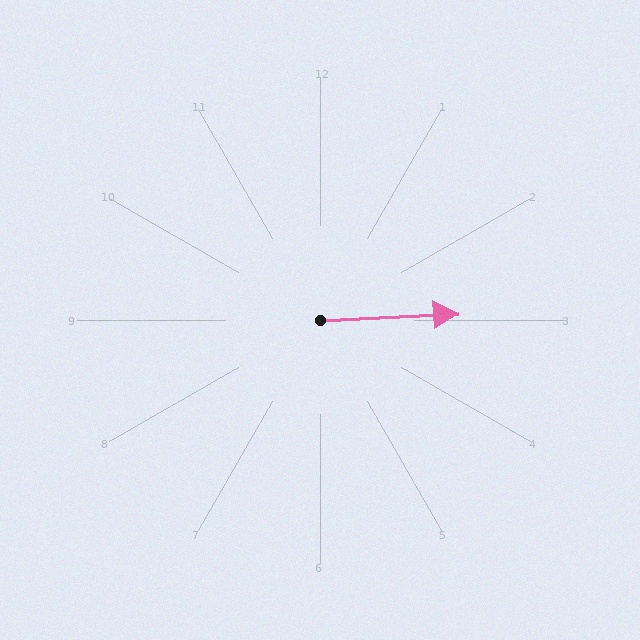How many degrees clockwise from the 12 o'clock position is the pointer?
Approximately 87 degrees.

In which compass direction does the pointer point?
East.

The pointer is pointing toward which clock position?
Roughly 3 o'clock.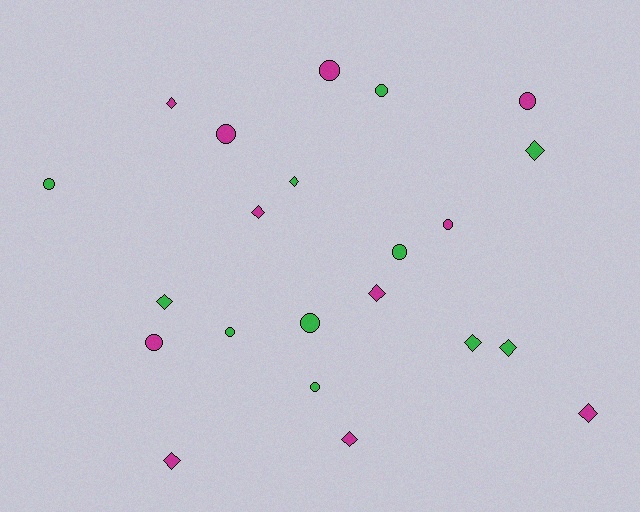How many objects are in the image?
There are 22 objects.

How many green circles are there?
There are 6 green circles.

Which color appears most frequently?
Magenta, with 11 objects.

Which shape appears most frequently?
Circle, with 11 objects.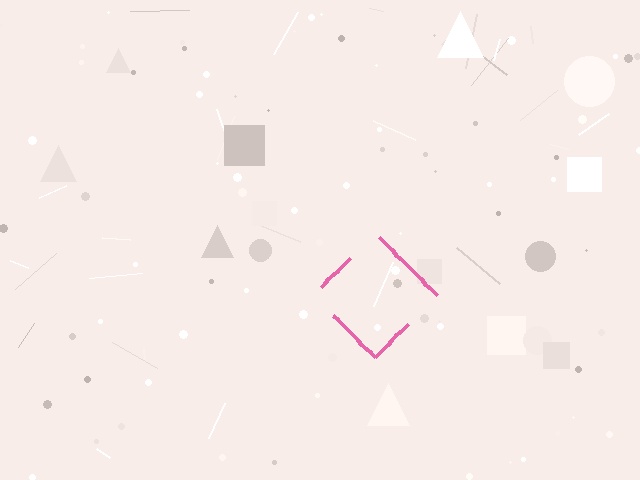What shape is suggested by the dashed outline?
The dashed outline suggests a diamond.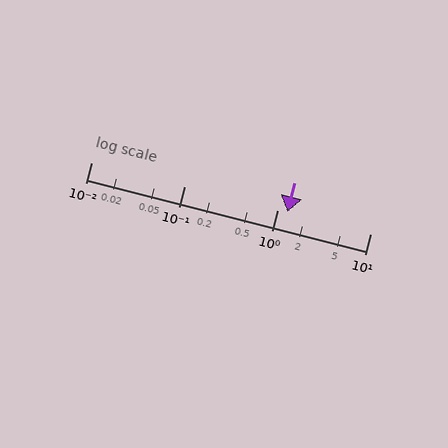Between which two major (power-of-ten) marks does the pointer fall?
The pointer is between 1 and 10.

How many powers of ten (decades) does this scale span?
The scale spans 3 decades, from 0.01 to 10.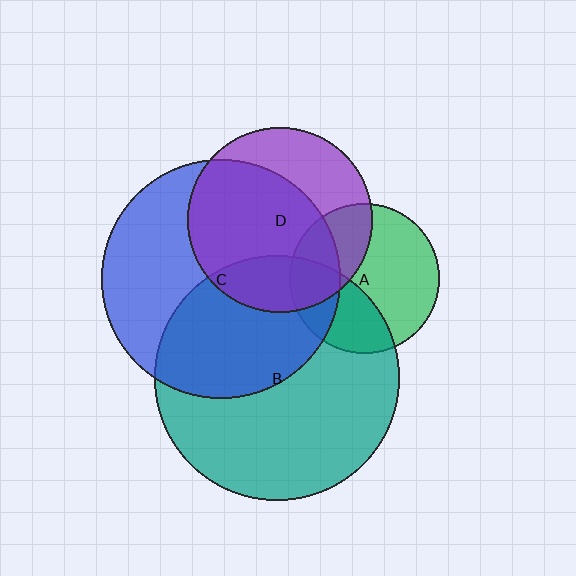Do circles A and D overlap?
Yes.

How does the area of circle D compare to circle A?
Approximately 1.5 times.